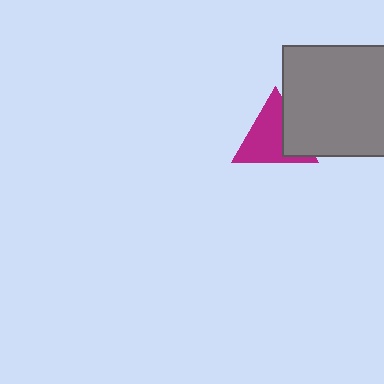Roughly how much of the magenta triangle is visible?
Most of it is visible (roughly 69%).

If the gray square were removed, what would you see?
You would see the complete magenta triangle.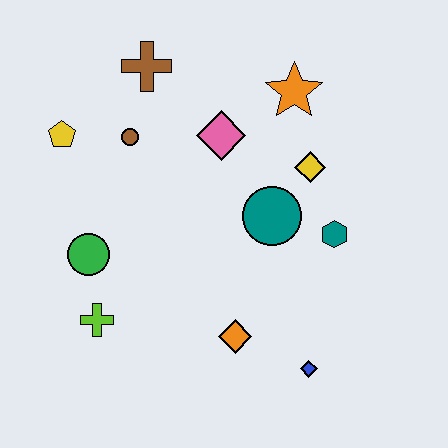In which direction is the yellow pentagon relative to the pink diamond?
The yellow pentagon is to the left of the pink diamond.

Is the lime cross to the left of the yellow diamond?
Yes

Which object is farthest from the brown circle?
The blue diamond is farthest from the brown circle.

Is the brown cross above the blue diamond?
Yes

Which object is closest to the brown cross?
The brown circle is closest to the brown cross.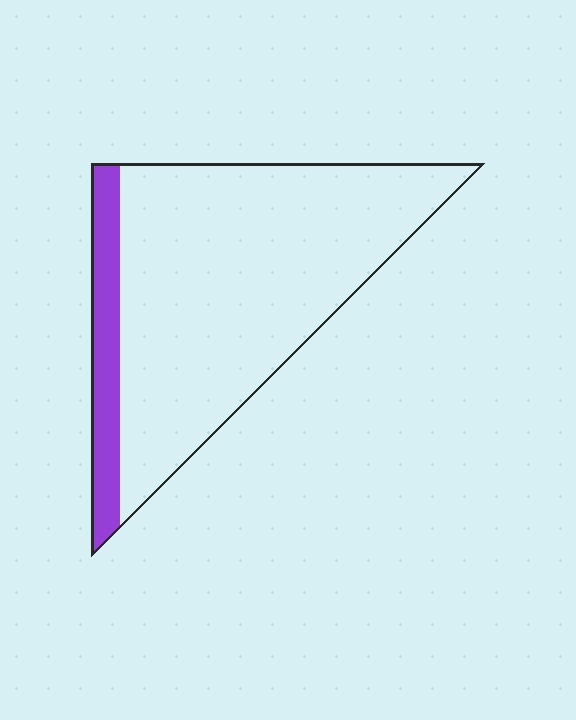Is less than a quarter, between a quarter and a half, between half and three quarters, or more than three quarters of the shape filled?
Less than a quarter.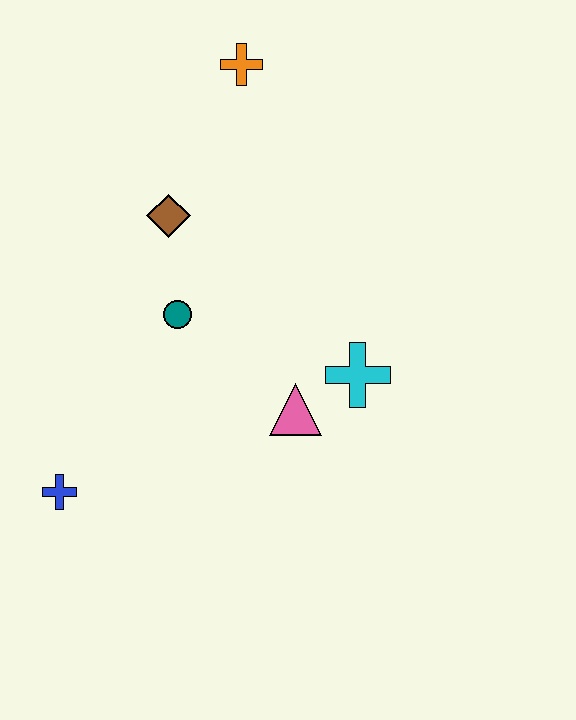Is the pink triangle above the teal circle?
No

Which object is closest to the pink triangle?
The cyan cross is closest to the pink triangle.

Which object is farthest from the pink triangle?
The orange cross is farthest from the pink triangle.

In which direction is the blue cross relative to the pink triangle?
The blue cross is to the left of the pink triangle.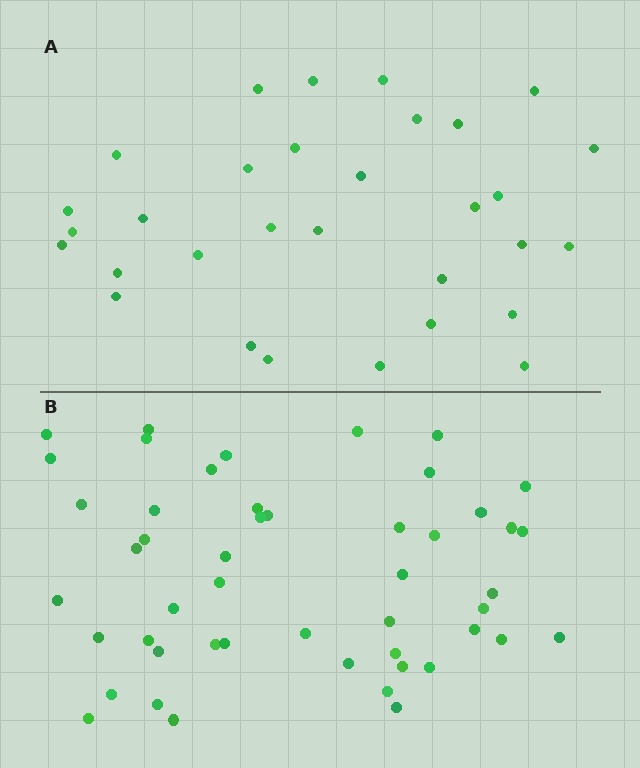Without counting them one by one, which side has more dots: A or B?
Region B (the bottom region) has more dots.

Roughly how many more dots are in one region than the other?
Region B has approximately 20 more dots than region A.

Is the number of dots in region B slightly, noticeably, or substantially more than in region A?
Region B has substantially more. The ratio is roughly 1.6 to 1.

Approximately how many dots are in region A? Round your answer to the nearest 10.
About 30 dots. (The exact count is 31, which rounds to 30.)